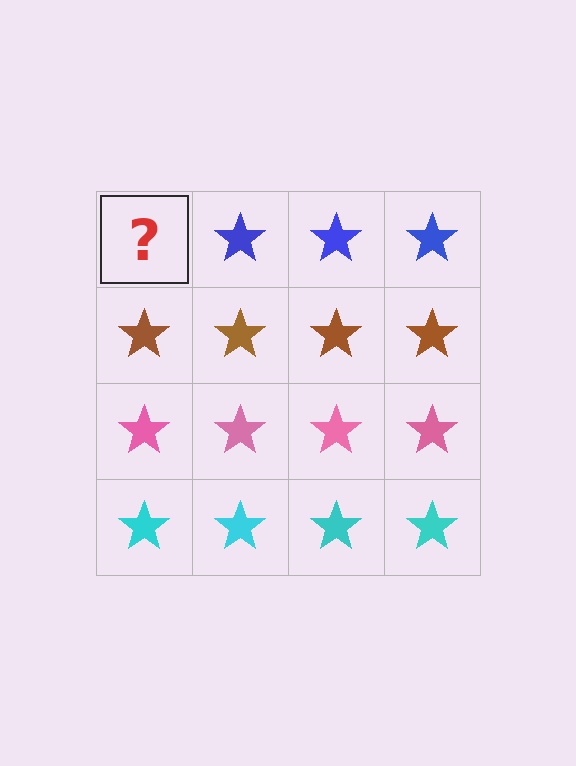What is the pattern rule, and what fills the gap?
The rule is that each row has a consistent color. The gap should be filled with a blue star.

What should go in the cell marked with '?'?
The missing cell should contain a blue star.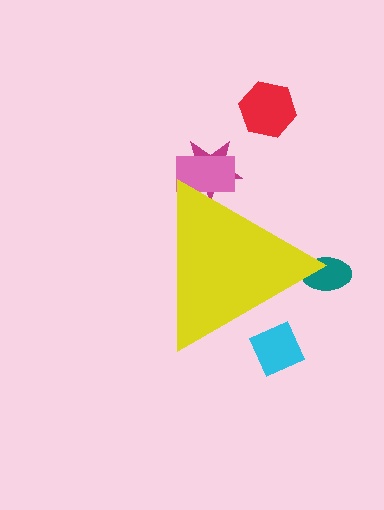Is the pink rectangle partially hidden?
Yes, the pink rectangle is partially hidden behind the yellow triangle.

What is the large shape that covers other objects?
A yellow triangle.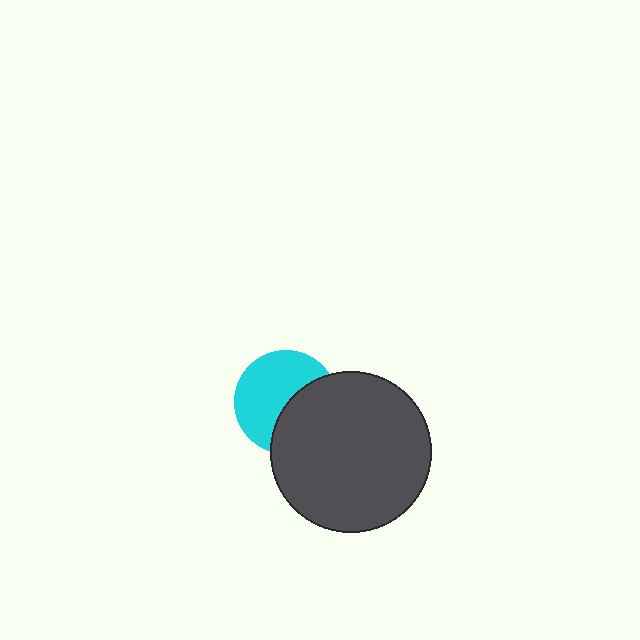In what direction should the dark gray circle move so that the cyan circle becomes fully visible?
The dark gray circle should move toward the lower-right. That is the shortest direction to clear the overlap and leave the cyan circle fully visible.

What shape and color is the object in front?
The object in front is a dark gray circle.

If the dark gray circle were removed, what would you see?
You would see the complete cyan circle.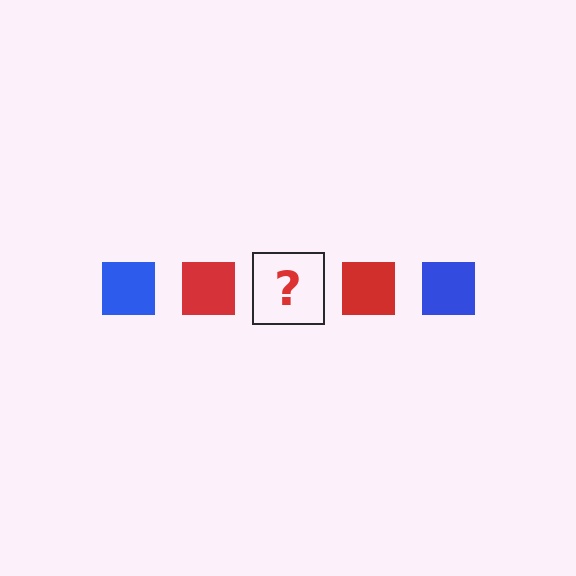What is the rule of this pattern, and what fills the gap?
The rule is that the pattern cycles through blue, red squares. The gap should be filled with a blue square.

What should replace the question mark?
The question mark should be replaced with a blue square.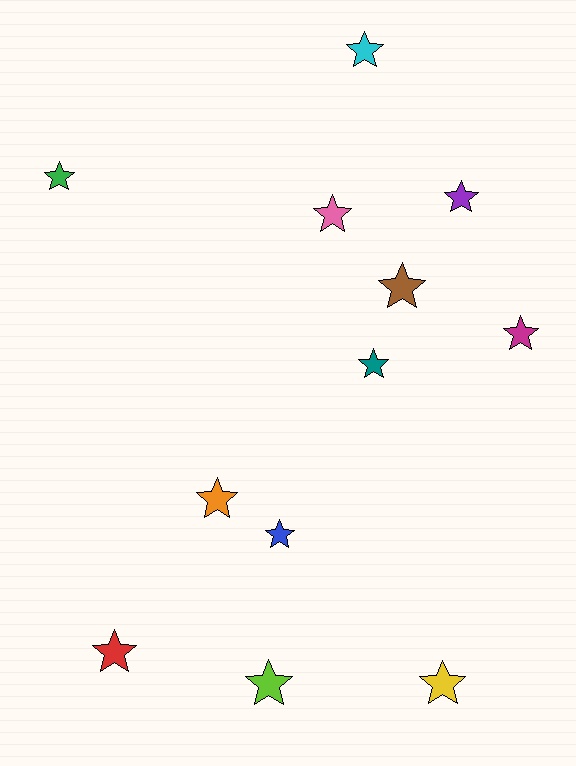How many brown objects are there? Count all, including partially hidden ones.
There is 1 brown object.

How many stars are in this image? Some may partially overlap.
There are 12 stars.